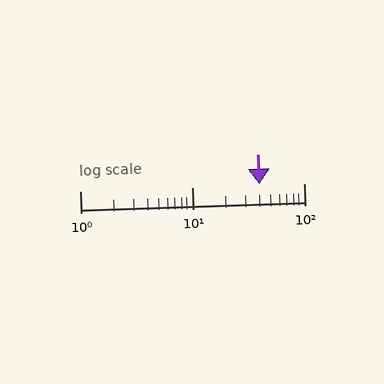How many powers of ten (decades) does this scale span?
The scale spans 2 decades, from 1 to 100.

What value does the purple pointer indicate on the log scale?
The pointer indicates approximately 40.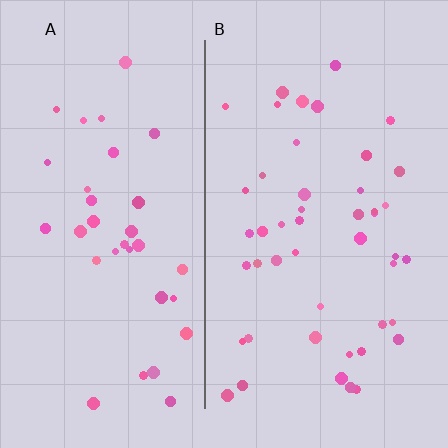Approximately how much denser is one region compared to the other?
Approximately 1.3× — region B over region A.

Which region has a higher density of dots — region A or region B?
B (the right).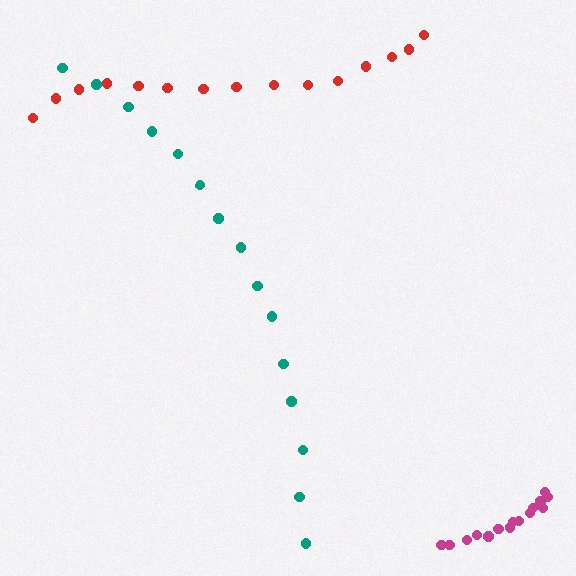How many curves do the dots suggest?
There are 3 distinct paths.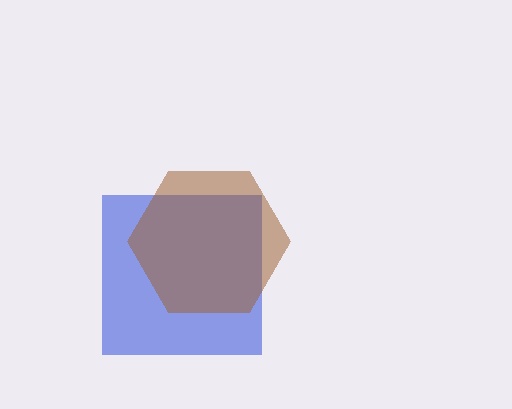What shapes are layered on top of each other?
The layered shapes are: a blue square, a brown hexagon.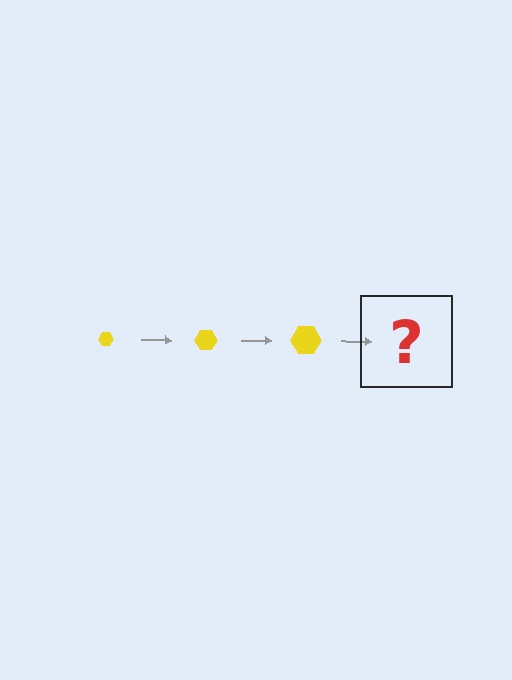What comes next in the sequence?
The next element should be a yellow hexagon, larger than the previous one.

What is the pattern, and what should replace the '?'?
The pattern is that the hexagon gets progressively larger each step. The '?' should be a yellow hexagon, larger than the previous one.